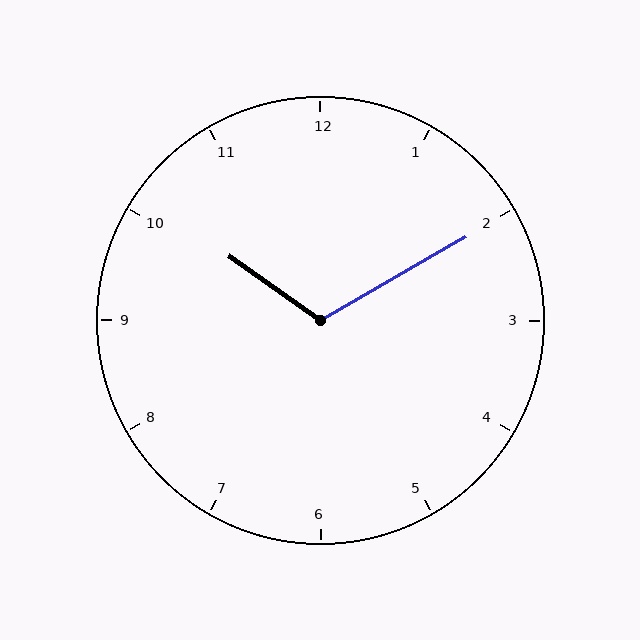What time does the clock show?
10:10.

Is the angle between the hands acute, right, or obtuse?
It is obtuse.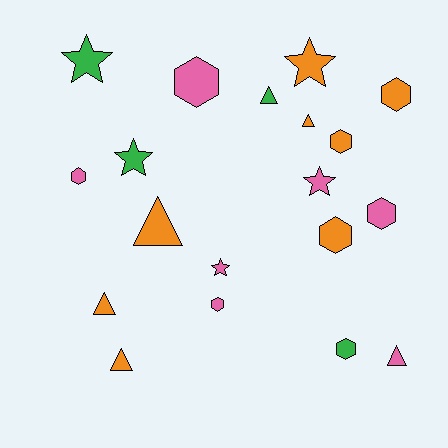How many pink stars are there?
There are 2 pink stars.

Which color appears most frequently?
Orange, with 8 objects.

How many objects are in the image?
There are 19 objects.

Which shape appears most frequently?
Hexagon, with 8 objects.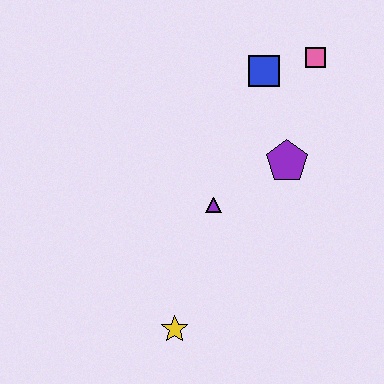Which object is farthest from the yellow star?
The pink square is farthest from the yellow star.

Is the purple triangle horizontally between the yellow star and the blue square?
Yes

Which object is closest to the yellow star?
The purple triangle is closest to the yellow star.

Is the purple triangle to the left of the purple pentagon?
Yes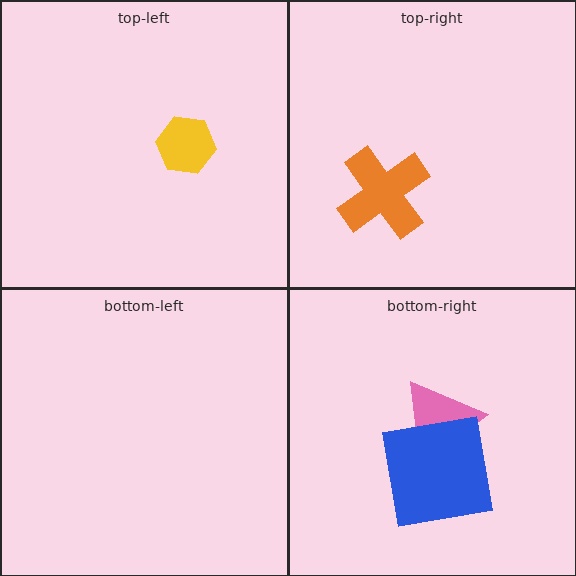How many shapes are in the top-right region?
1.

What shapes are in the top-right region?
The orange cross.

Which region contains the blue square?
The bottom-right region.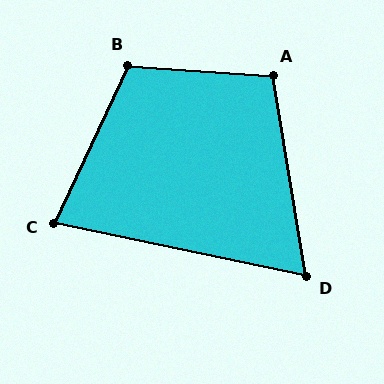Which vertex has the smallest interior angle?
D, at approximately 69 degrees.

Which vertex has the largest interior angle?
B, at approximately 111 degrees.